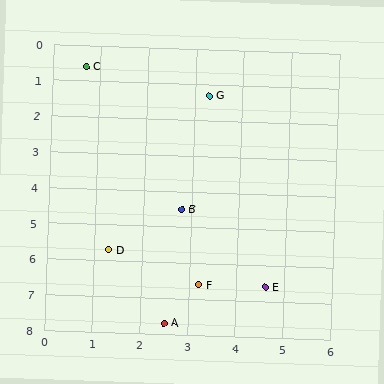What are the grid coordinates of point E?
Point E is at approximately (4.6, 6.6).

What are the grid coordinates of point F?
Point F is at approximately (3.2, 6.6).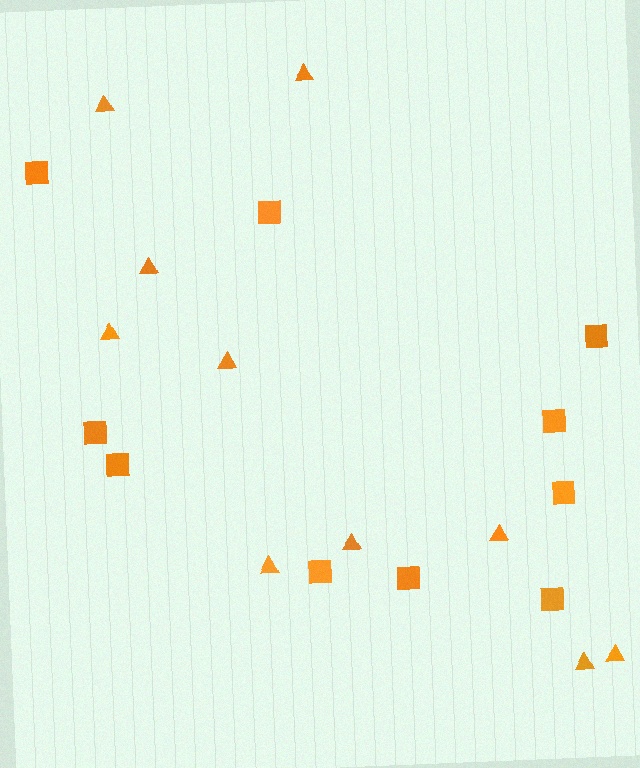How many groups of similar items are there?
There are 2 groups: one group of squares (10) and one group of triangles (10).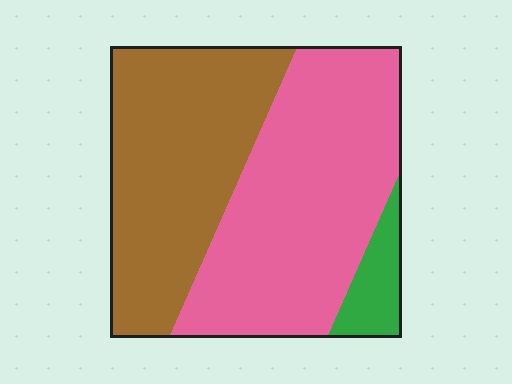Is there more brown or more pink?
Pink.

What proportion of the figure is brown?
Brown takes up about two fifths (2/5) of the figure.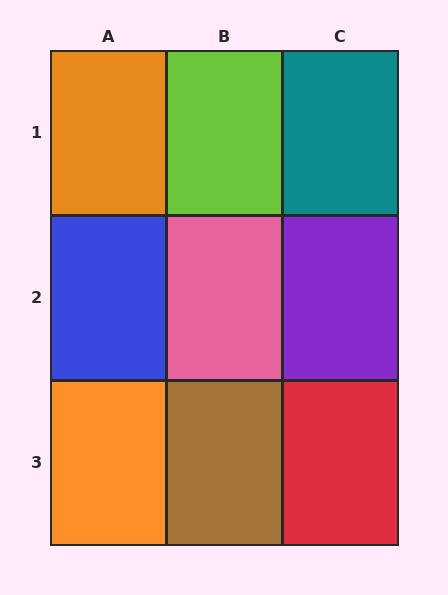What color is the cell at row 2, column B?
Pink.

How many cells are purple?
1 cell is purple.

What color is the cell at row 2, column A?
Blue.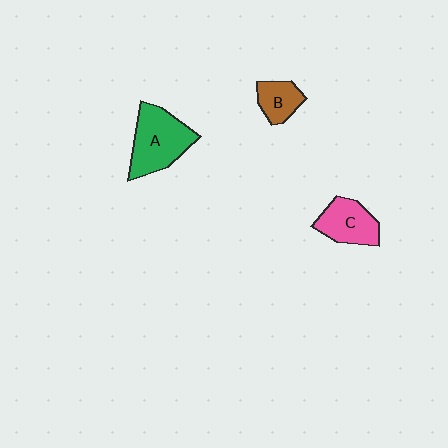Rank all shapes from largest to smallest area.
From largest to smallest: A (green), C (pink), B (brown).